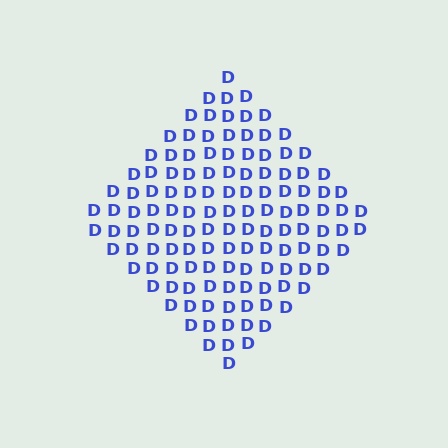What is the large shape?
The large shape is a diamond.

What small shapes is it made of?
It is made of small letter D's.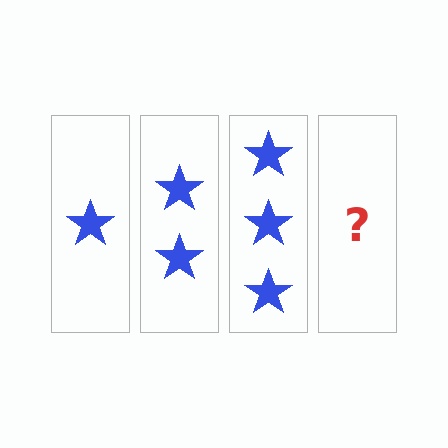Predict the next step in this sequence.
The next step is 4 stars.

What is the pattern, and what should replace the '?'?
The pattern is that each step adds one more star. The '?' should be 4 stars.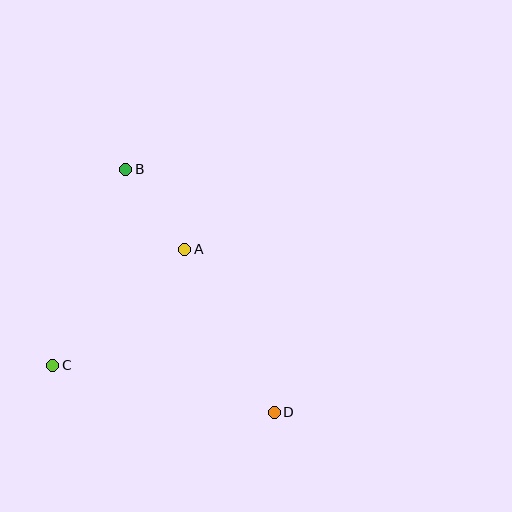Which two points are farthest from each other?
Points B and D are farthest from each other.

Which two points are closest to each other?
Points A and B are closest to each other.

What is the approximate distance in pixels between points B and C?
The distance between B and C is approximately 209 pixels.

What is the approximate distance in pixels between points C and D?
The distance between C and D is approximately 227 pixels.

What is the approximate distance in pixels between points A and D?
The distance between A and D is approximately 186 pixels.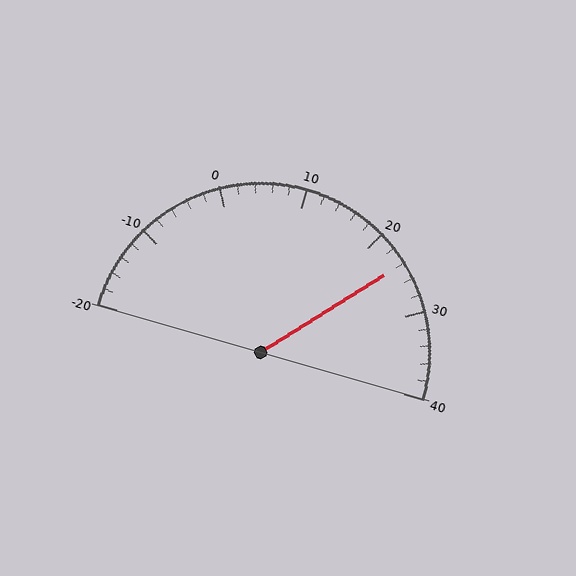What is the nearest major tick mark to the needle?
The nearest major tick mark is 20.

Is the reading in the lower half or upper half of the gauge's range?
The reading is in the upper half of the range (-20 to 40).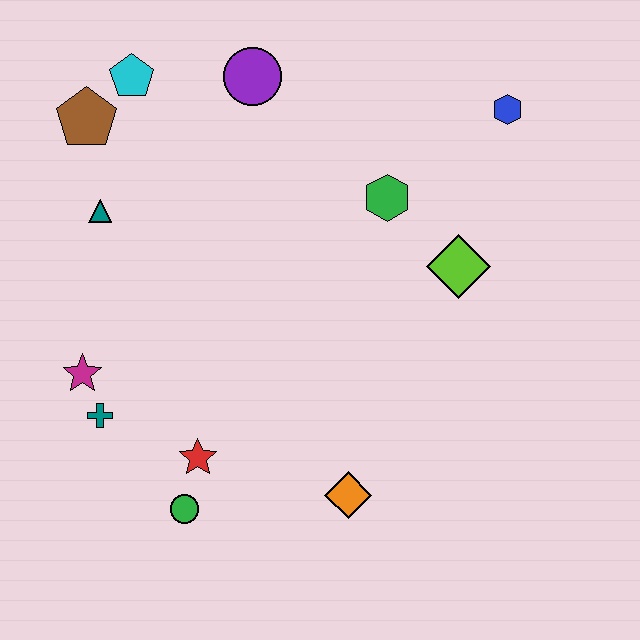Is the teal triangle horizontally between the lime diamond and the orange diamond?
No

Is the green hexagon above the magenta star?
Yes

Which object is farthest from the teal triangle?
The blue hexagon is farthest from the teal triangle.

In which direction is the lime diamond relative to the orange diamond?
The lime diamond is above the orange diamond.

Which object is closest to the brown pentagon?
The cyan pentagon is closest to the brown pentagon.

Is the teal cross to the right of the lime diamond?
No